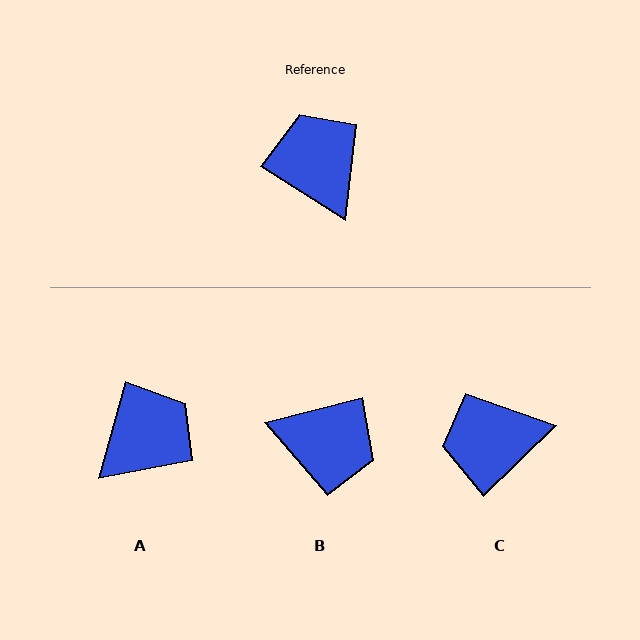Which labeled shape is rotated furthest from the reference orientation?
B, about 133 degrees away.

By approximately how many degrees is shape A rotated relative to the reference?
Approximately 73 degrees clockwise.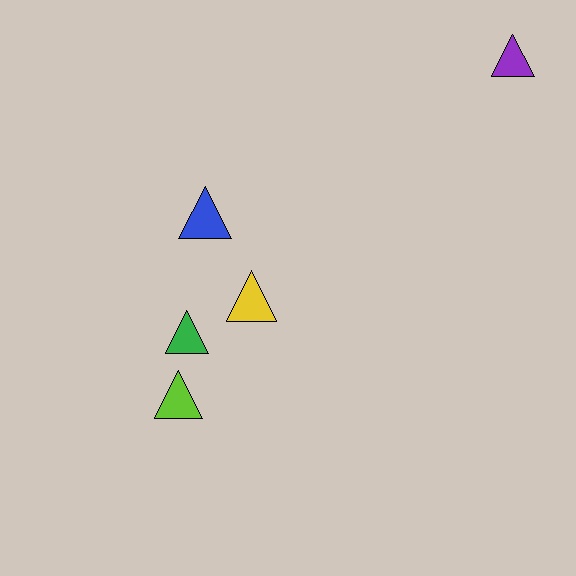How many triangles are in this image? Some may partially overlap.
There are 5 triangles.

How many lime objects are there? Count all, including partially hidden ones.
There is 1 lime object.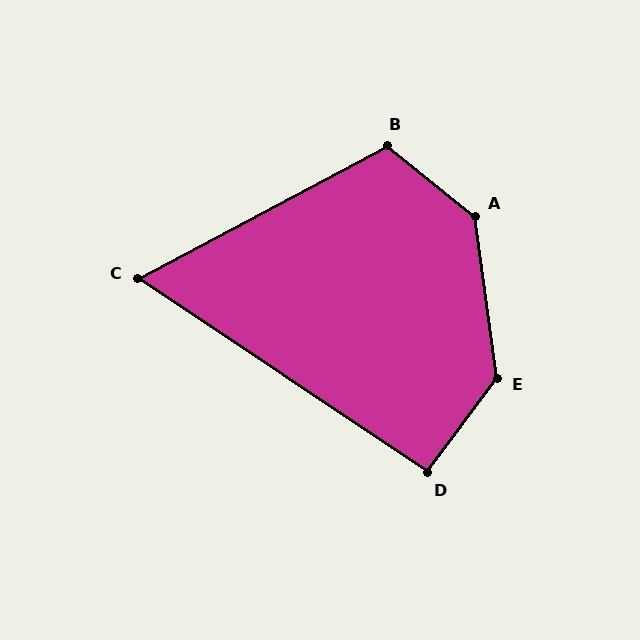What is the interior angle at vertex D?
Approximately 93 degrees (approximately right).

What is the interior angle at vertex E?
Approximately 136 degrees (obtuse).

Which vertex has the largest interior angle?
A, at approximately 136 degrees.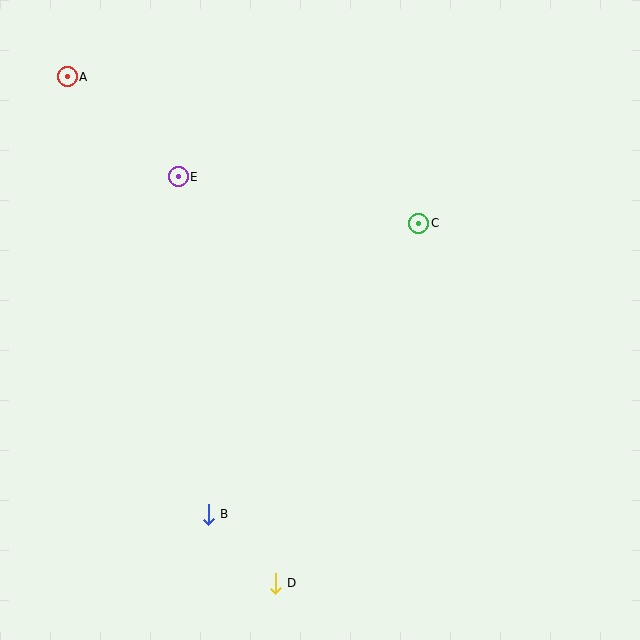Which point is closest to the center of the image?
Point C at (419, 223) is closest to the center.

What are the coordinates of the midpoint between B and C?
The midpoint between B and C is at (313, 369).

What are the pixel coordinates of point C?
Point C is at (419, 223).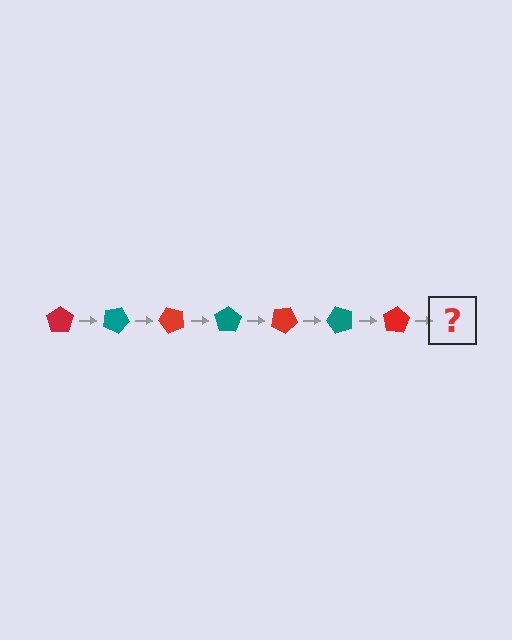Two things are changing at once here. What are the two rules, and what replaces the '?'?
The two rules are that it rotates 25 degrees each step and the color cycles through red and teal. The '?' should be a teal pentagon, rotated 175 degrees from the start.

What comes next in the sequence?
The next element should be a teal pentagon, rotated 175 degrees from the start.